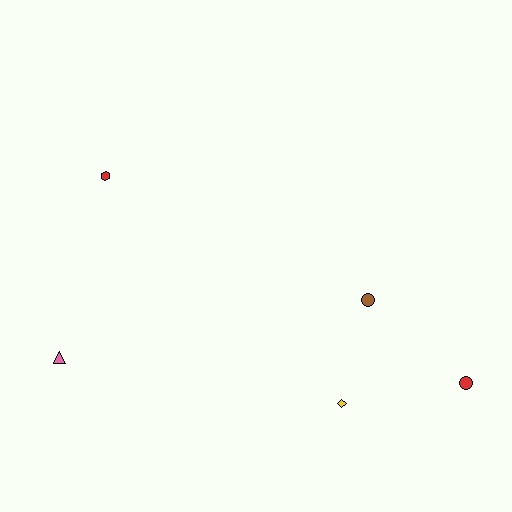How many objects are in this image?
There are 5 objects.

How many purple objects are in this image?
There are no purple objects.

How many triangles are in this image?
There is 1 triangle.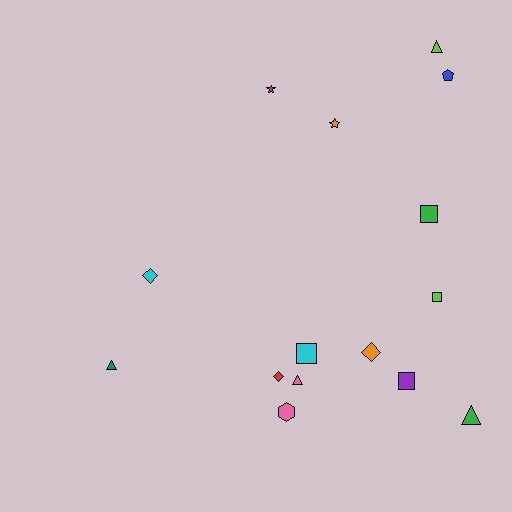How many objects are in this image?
There are 15 objects.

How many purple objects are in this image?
There is 1 purple object.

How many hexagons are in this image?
There is 1 hexagon.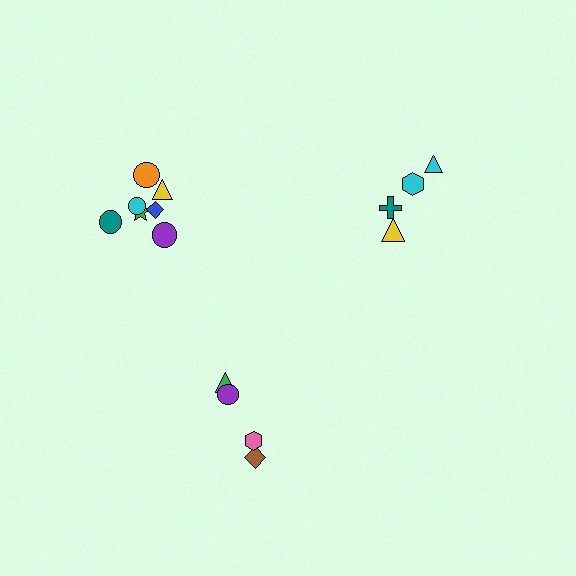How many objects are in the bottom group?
There are 4 objects.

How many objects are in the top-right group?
There are 4 objects.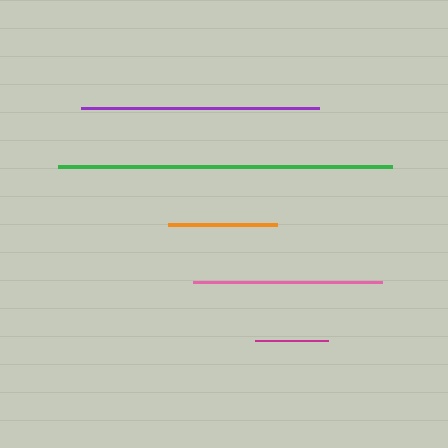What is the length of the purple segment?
The purple segment is approximately 238 pixels long.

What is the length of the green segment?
The green segment is approximately 334 pixels long.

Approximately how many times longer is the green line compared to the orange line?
The green line is approximately 3.1 times the length of the orange line.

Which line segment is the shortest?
The magenta line is the shortest at approximately 73 pixels.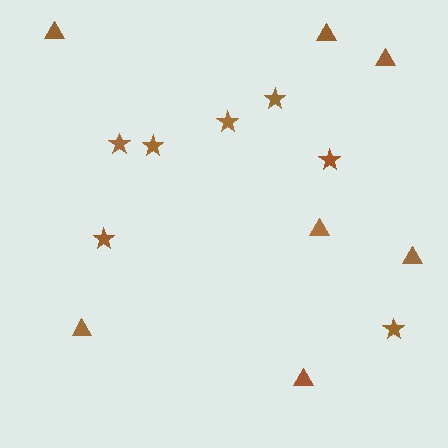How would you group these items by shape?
There are 2 groups: one group of triangles (7) and one group of stars (7).